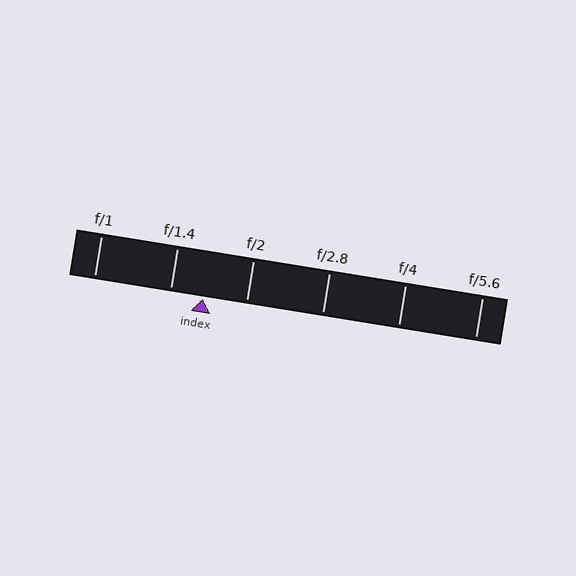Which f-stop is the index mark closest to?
The index mark is closest to f/1.4.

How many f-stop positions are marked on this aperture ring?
There are 6 f-stop positions marked.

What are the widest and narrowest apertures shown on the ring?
The widest aperture shown is f/1 and the narrowest is f/5.6.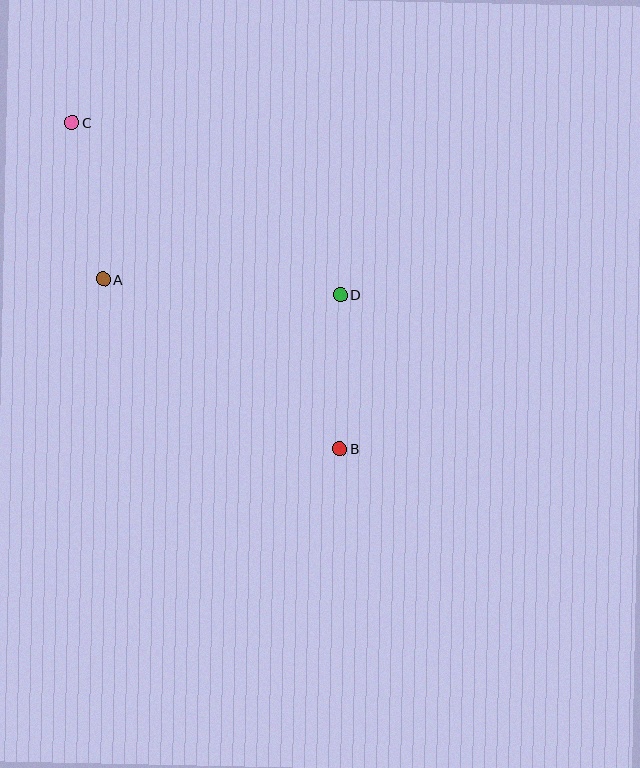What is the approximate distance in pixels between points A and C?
The distance between A and C is approximately 160 pixels.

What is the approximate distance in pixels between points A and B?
The distance between A and B is approximately 291 pixels.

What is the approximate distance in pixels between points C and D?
The distance between C and D is approximately 318 pixels.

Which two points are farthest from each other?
Points B and C are farthest from each other.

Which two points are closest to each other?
Points B and D are closest to each other.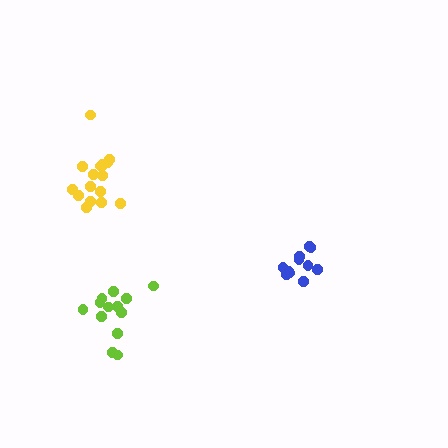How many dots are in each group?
Group 1: 13 dots, Group 2: 11 dots, Group 3: 17 dots (41 total).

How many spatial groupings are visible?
There are 3 spatial groupings.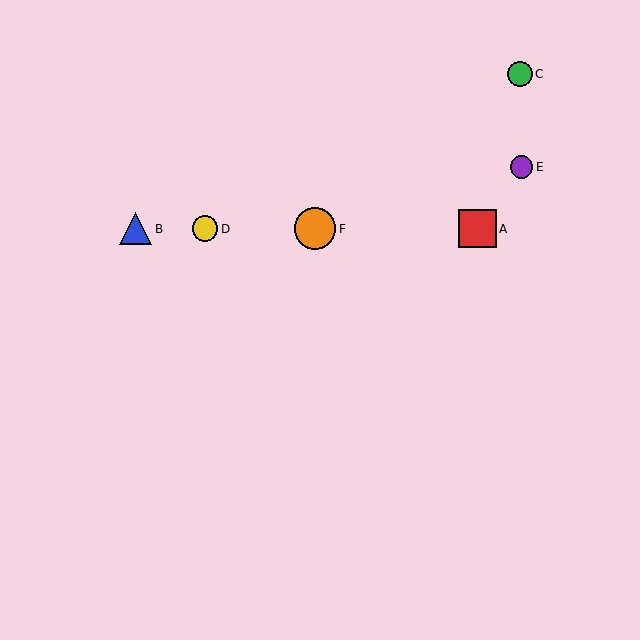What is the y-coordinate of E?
Object E is at y≈167.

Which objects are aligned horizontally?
Objects A, B, D, F are aligned horizontally.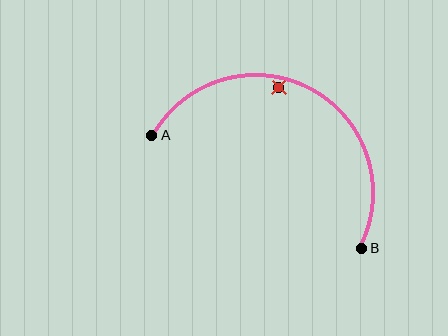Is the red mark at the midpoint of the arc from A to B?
No — the red mark does not lie on the arc at all. It sits slightly inside the curve.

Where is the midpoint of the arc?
The arc midpoint is the point on the curve farthest from the straight line joining A and B. It sits above that line.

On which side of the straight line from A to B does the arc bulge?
The arc bulges above the straight line connecting A and B.